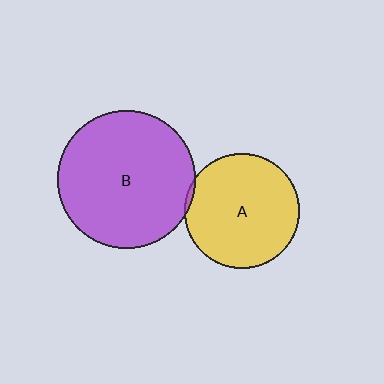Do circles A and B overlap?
Yes.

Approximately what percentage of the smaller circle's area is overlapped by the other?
Approximately 5%.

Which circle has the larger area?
Circle B (purple).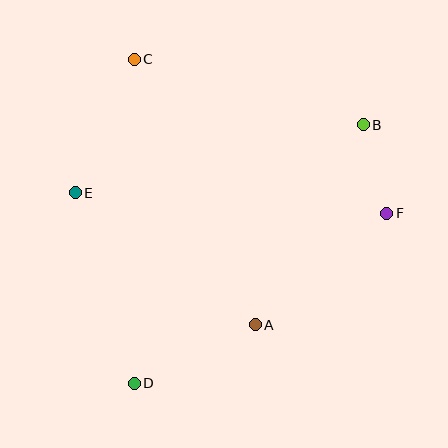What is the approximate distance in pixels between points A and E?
The distance between A and E is approximately 223 pixels.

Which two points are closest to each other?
Points B and F are closest to each other.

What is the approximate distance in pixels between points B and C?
The distance between B and C is approximately 238 pixels.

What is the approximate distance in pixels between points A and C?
The distance between A and C is approximately 292 pixels.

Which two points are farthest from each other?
Points B and D are farthest from each other.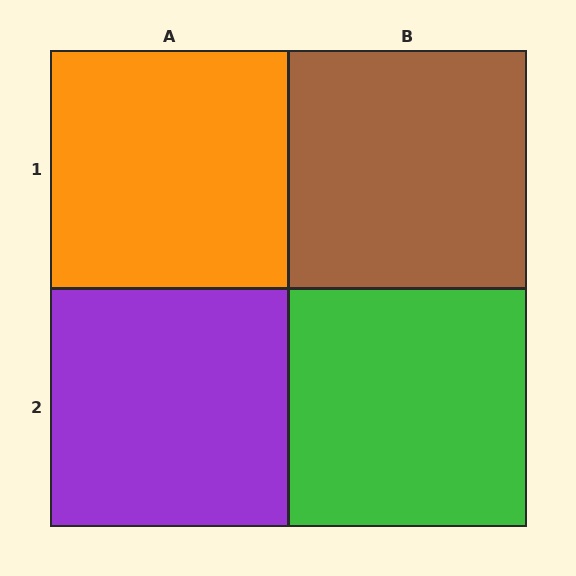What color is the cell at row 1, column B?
Brown.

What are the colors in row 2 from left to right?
Purple, green.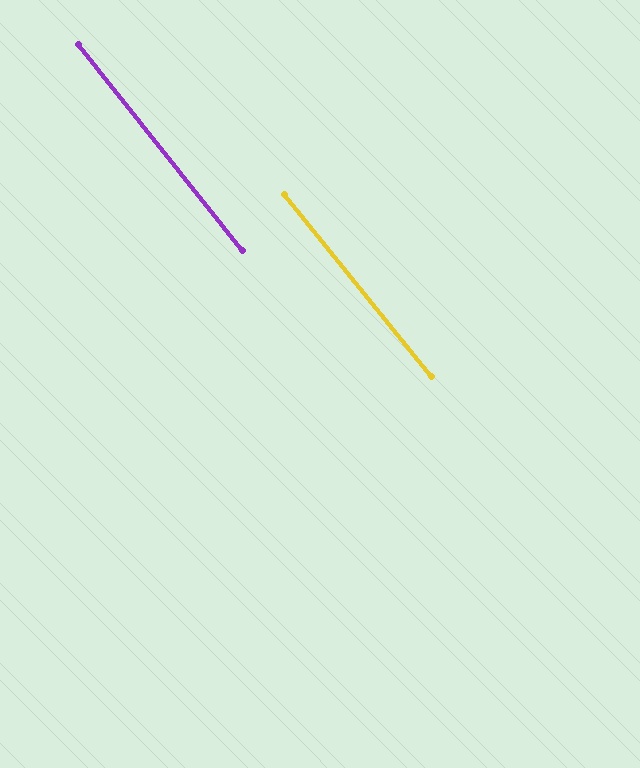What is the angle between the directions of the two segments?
Approximately 0 degrees.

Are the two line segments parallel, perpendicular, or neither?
Parallel — their directions differ by only 0.3°.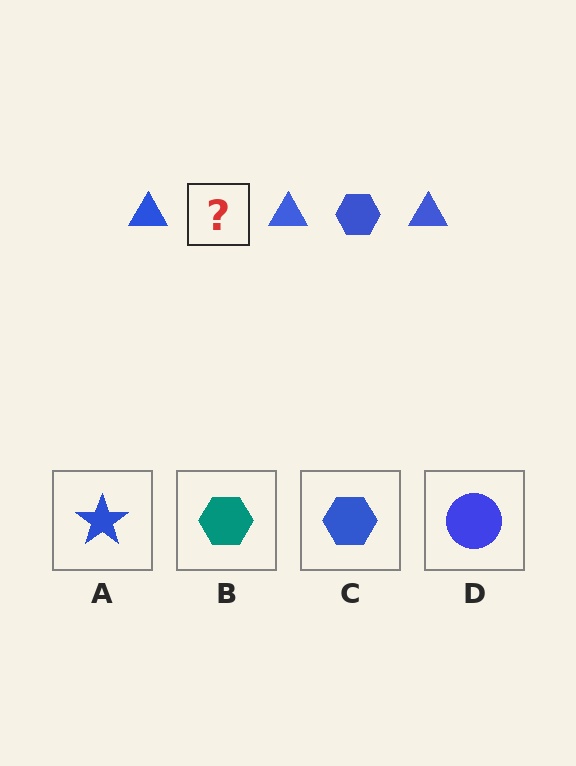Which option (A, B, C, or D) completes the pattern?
C.